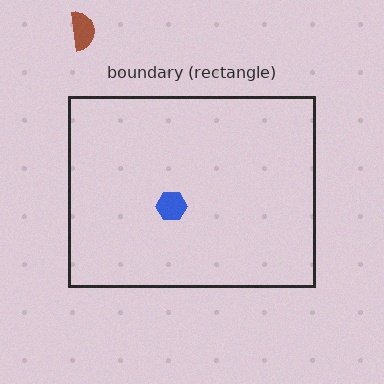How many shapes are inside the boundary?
1 inside, 1 outside.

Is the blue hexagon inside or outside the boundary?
Inside.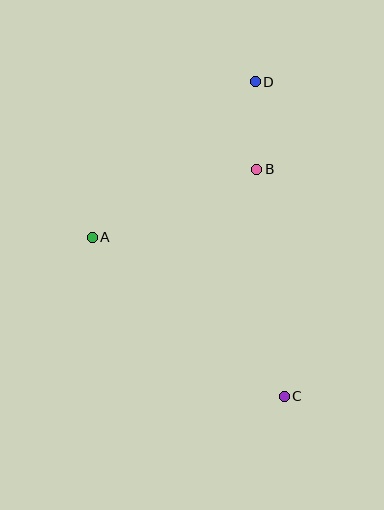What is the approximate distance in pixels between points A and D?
The distance between A and D is approximately 225 pixels.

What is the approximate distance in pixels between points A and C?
The distance between A and C is approximately 249 pixels.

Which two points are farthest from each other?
Points C and D are farthest from each other.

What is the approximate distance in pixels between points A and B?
The distance between A and B is approximately 178 pixels.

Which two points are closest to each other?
Points B and D are closest to each other.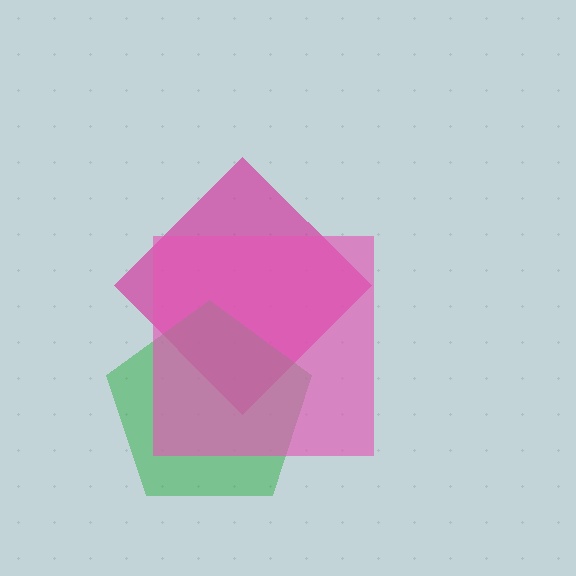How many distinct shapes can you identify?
There are 3 distinct shapes: a magenta diamond, a green pentagon, a pink square.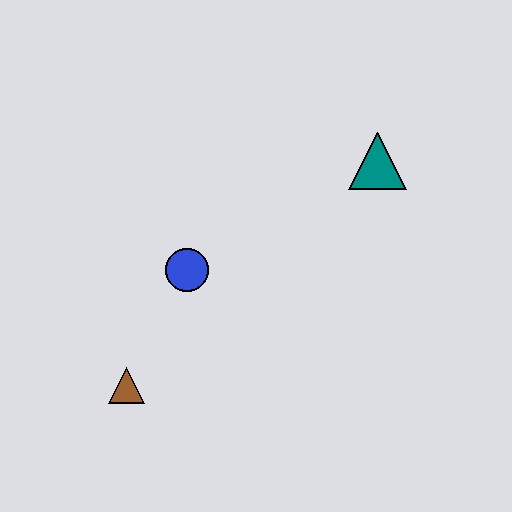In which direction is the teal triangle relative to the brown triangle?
The teal triangle is to the right of the brown triangle.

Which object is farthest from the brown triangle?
The teal triangle is farthest from the brown triangle.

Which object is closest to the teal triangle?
The blue circle is closest to the teal triangle.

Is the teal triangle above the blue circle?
Yes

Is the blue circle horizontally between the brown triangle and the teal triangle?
Yes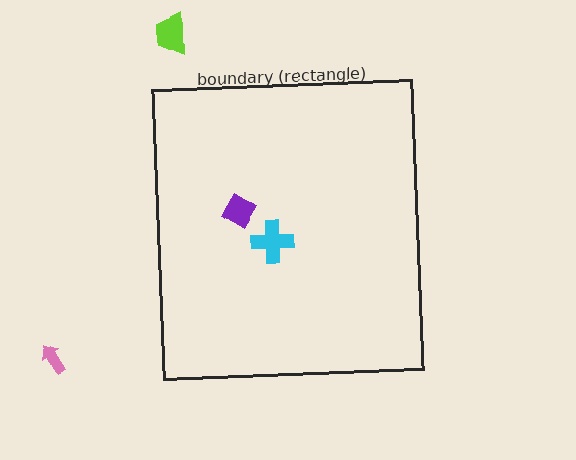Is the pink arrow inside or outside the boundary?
Outside.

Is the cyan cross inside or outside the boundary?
Inside.